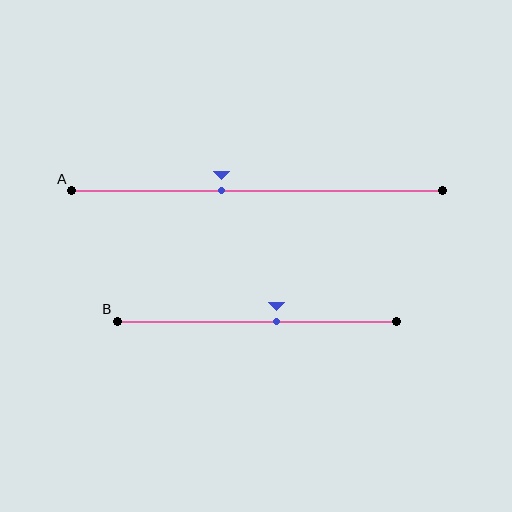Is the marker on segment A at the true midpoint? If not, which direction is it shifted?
No, the marker on segment A is shifted to the left by about 10% of the segment length.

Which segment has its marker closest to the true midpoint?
Segment B has its marker closest to the true midpoint.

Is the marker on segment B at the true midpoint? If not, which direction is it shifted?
No, the marker on segment B is shifted to the right by about 7% of the segment length.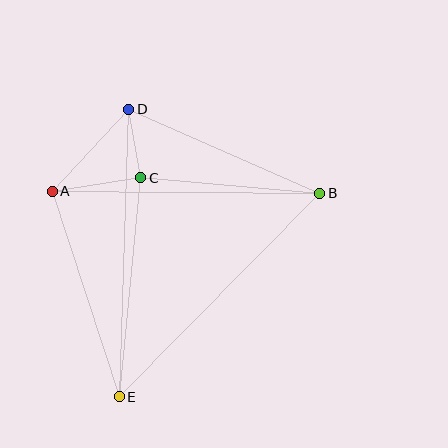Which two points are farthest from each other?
Points D and E are farthest from each other.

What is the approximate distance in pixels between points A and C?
The distance between A and C is approximately 89 pixels.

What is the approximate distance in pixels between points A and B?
The distance between A and B is approximately 268 pixels.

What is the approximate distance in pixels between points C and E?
The distance between C and E is approximately 220 pixels.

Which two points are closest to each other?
Points C and D are closest to each other.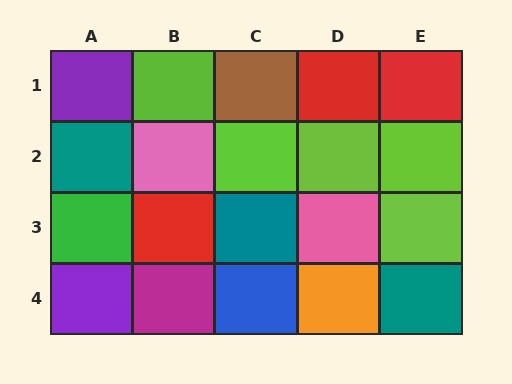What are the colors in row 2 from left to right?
Teal, pink, lime, lime, lime.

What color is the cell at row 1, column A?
Purple.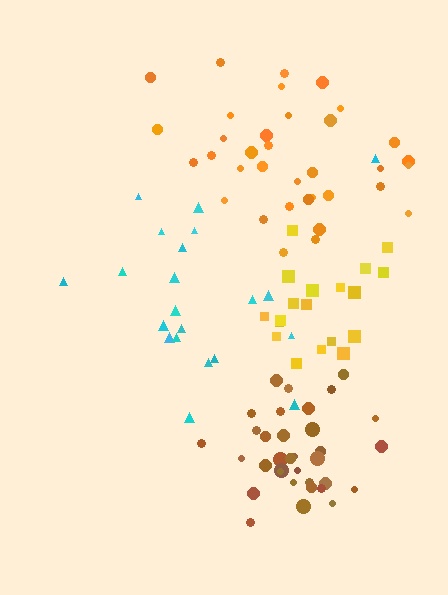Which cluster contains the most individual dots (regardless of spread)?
Orange (35).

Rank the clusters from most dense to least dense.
brown, orange, yellow, cyan.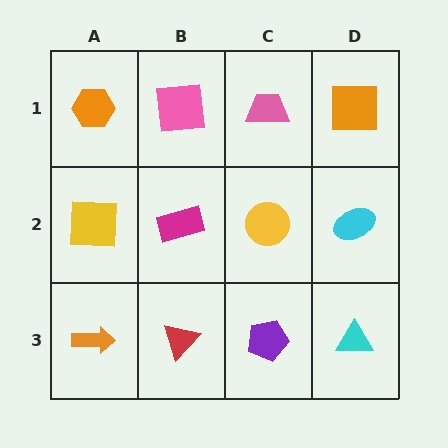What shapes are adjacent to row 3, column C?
A yellow circle (row 2, column C), a red triangle (row 3, column B), a cyan triangle (row 3, column D).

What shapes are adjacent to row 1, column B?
A magenta rectangle (row 2, column B), an orange hexagon (row 1, column A), a pink trapezoid (row 1, column C).